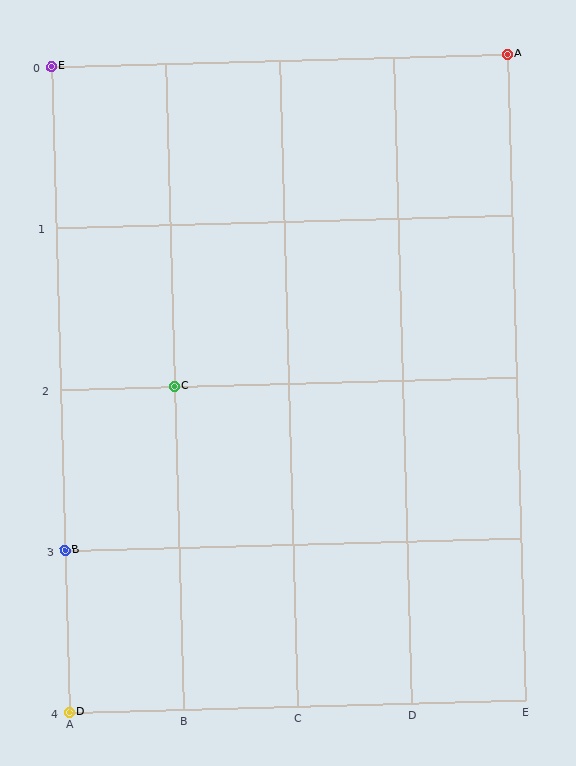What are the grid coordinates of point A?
Point A is at grid coordinates (E, 0).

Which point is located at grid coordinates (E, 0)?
Point A is at (E, 0).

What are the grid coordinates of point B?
Point B is at grid coordinates (A, 3).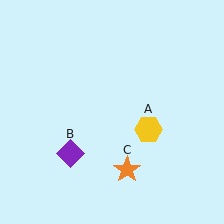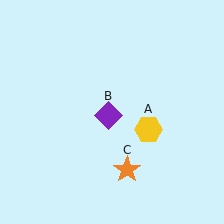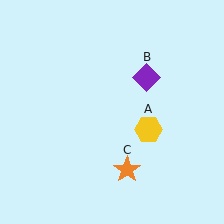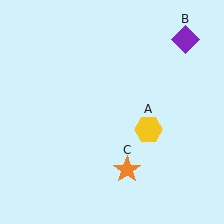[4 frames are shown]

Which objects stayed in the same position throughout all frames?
Yellow hexagon (object A) and orange star (object C) remained stationary.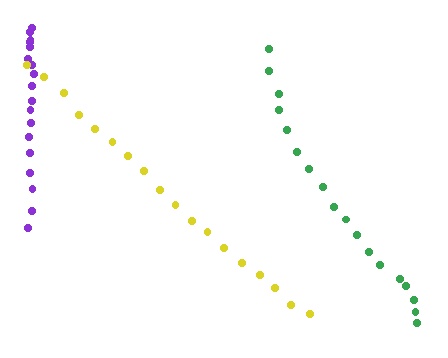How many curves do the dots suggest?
There are 3 distinct paths.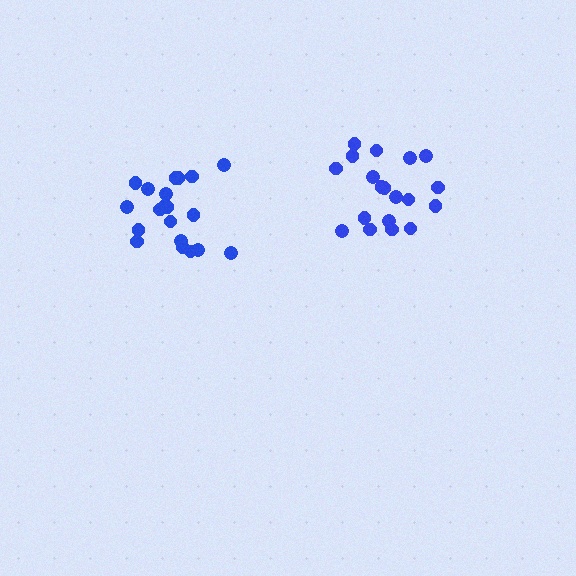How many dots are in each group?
Group 1: 19 dots, Group 2: 20 dots (39 total).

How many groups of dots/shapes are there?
There are 2 groups.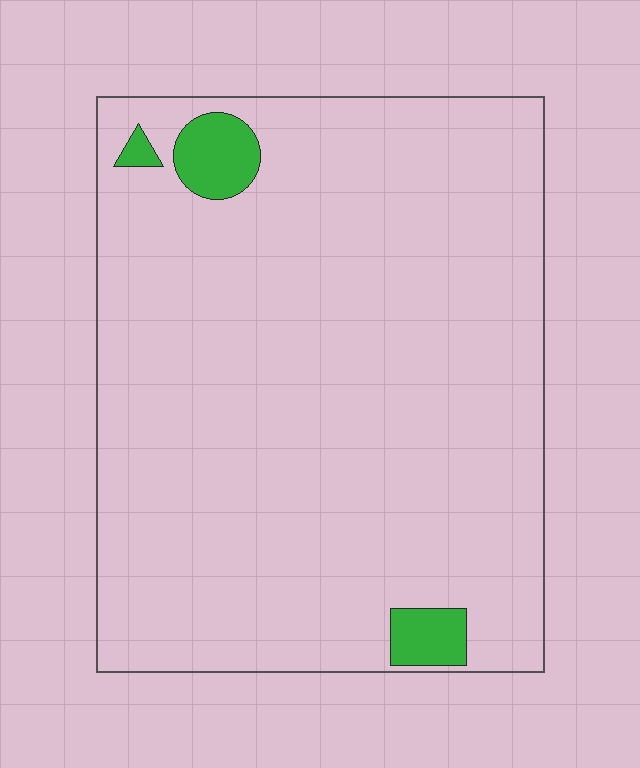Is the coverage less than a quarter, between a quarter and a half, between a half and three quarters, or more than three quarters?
Less than a quarter.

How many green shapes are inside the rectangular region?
3.